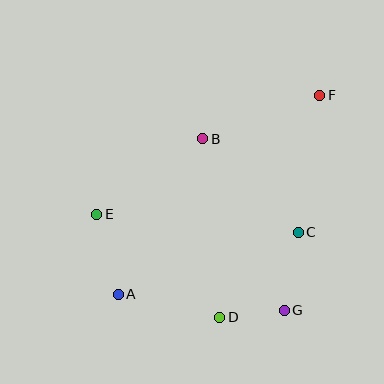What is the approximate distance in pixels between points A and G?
The distance between A and G is approximately 167 pixels.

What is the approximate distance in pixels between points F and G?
The distance between F and G is approximately 218 pixels.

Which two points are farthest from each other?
Points A and F are farthest from each other.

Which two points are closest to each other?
Points D and G are closest to each other.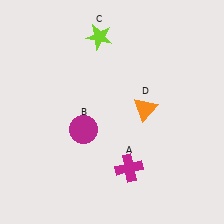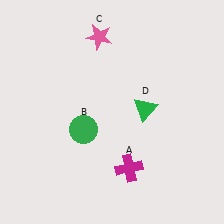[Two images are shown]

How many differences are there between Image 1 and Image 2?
There are 3 differences between the two images.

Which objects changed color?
B changed from magenta to green. C changed from lime to pink. D changed from orange to green.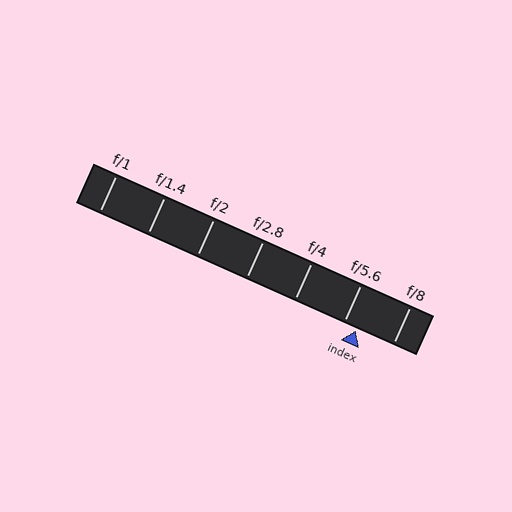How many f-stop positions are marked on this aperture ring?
There are 7 f-stop positions marked.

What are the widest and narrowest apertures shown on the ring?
The widest aperture shown is f/1 and the narrowest is f/8.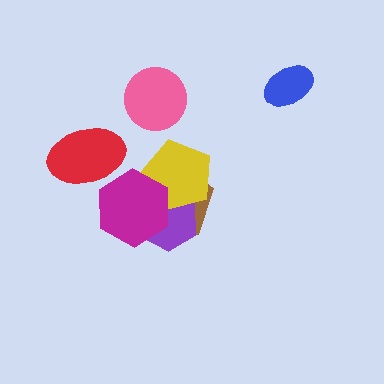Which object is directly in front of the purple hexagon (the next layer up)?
The yellow pentagon is directly in front of the purple hexagon.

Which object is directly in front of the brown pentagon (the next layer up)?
The purple hexagon is directly in front of the brown pentagon.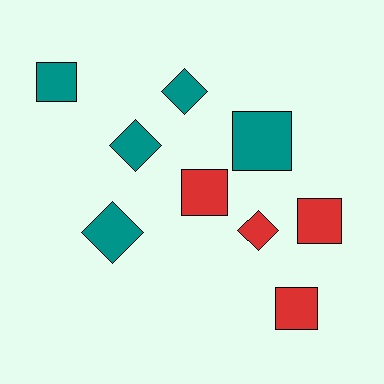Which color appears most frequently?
Teal, with 5 objects.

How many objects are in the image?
There are 9 objects.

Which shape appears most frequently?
Square, with 5 objects.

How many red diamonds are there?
There is 1 red diamond.